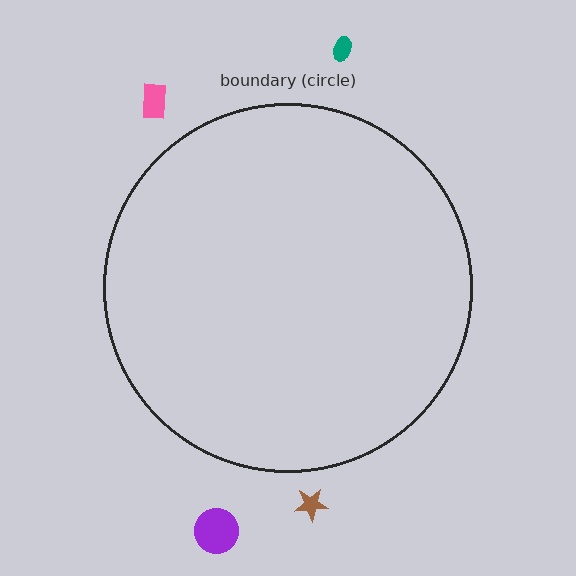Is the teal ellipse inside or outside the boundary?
Outside.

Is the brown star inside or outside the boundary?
Outside.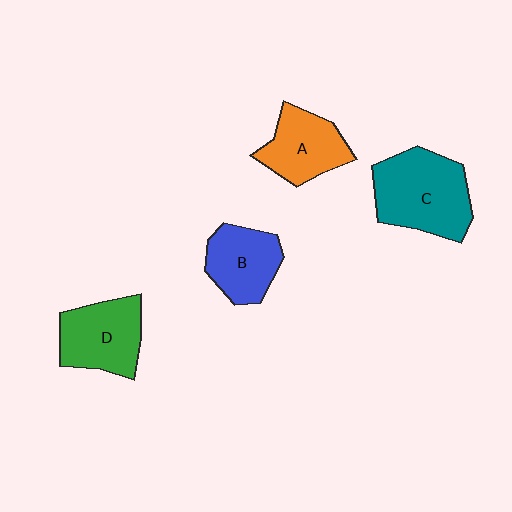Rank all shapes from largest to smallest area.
From largest to smallest: C (teal), D (green), A (orange), B (blue).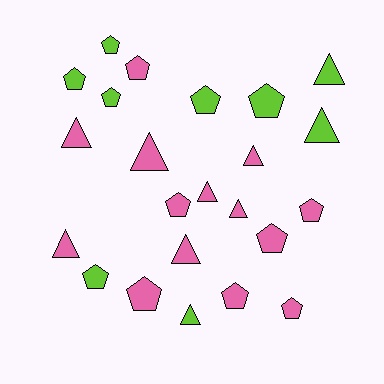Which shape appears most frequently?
Pentagon, with 13 objects.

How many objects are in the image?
There are 23 objects.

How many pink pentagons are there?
There are 7 pink pentagons.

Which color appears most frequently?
Pink, with 14 objects.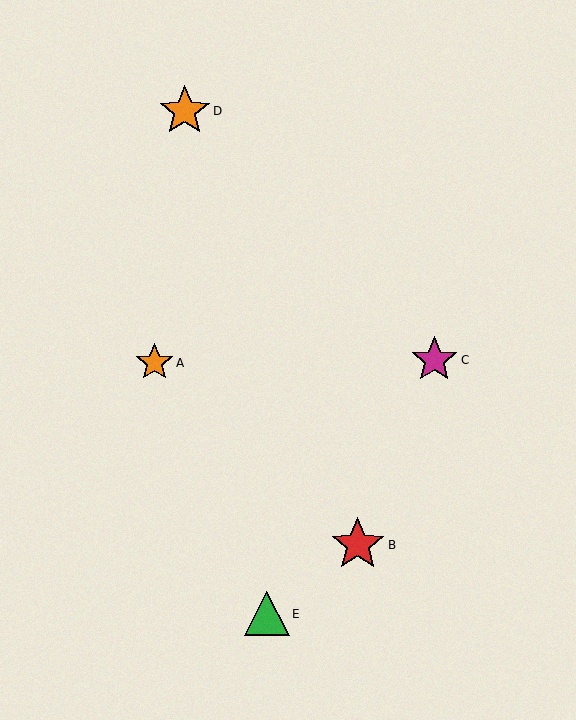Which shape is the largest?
The red star (labeled B) is the largest.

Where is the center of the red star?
The center of the red star is at (358, 545).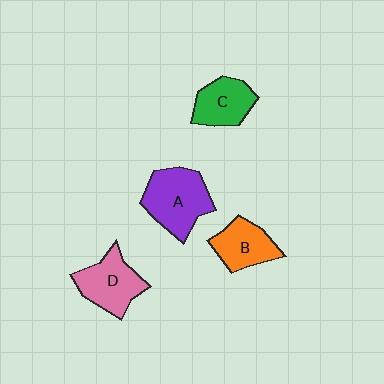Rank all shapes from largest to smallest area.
From largest to smallest: A (purple), D (pink), C (green), B (orange).